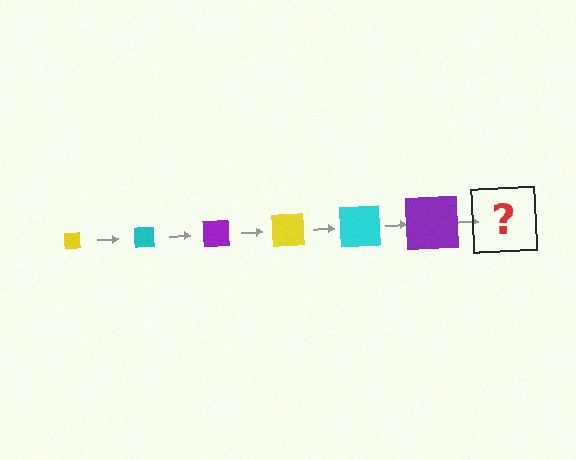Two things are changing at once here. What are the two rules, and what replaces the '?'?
The two rules are that the square grows larger each step and the color cycles through yellow, cyan, and purple. The '?' should be a yellow square, larger than the previous one.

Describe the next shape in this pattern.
It should be a yellow square, larger than the previous one.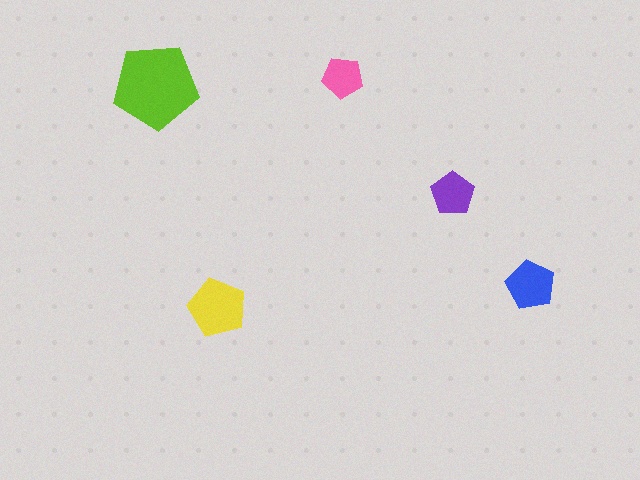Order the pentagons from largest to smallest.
the lime one, the yellow one, the blue one, the purple one, the pink one.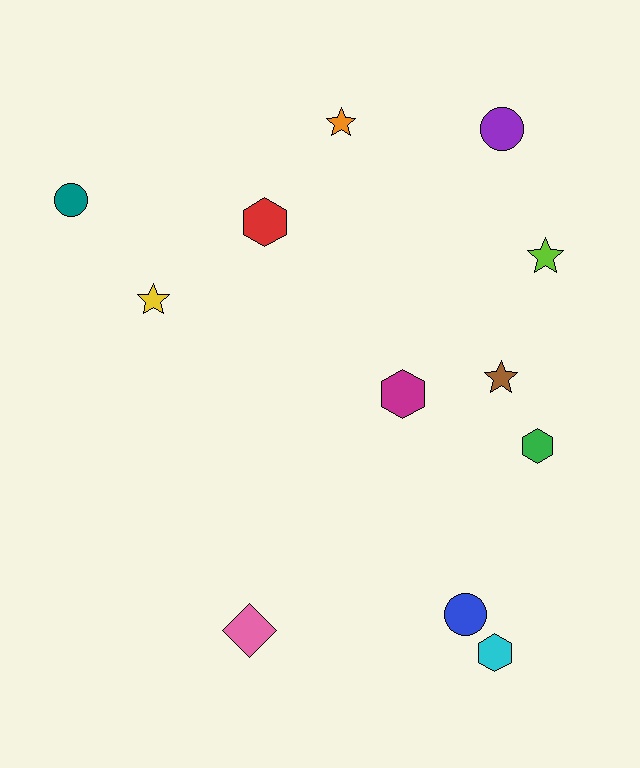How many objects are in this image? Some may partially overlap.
There are 12 objects.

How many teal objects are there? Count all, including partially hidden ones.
There is 1 teal object.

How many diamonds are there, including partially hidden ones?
There is 1 diamond.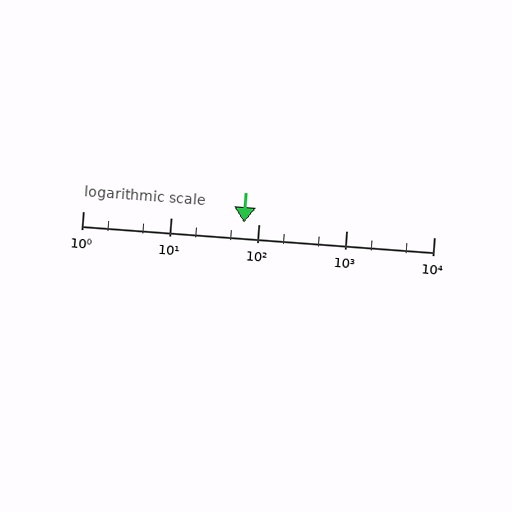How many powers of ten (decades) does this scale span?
The scale spans 4 decades, from 1 to 10000.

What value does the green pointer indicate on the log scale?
The pointer indicates approximately 68.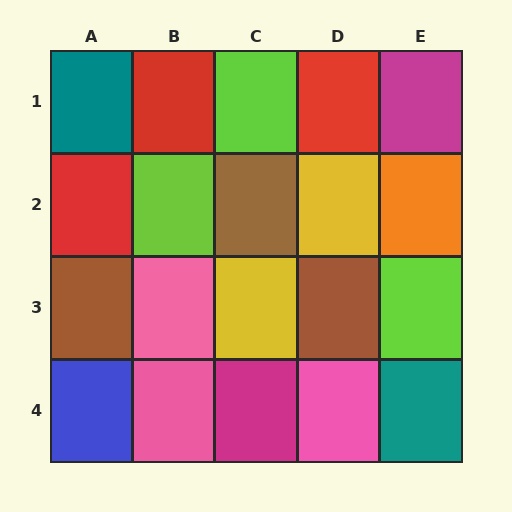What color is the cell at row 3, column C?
Yellow.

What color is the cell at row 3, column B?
Pink.